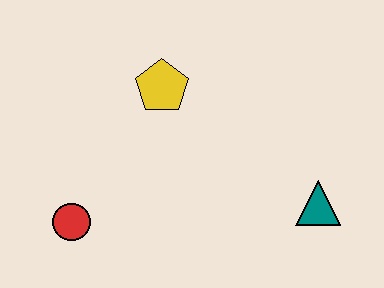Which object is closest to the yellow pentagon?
The red circle is closest to the yellow pentagon.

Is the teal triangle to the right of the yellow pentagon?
Yes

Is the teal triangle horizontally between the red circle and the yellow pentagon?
No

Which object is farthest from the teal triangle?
The red circle is farthest from the teal triangle.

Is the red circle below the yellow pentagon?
Yes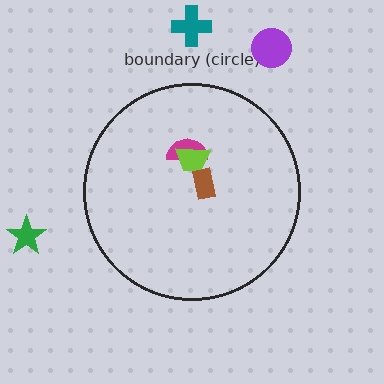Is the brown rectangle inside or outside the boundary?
Inside.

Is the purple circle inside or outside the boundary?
Outside.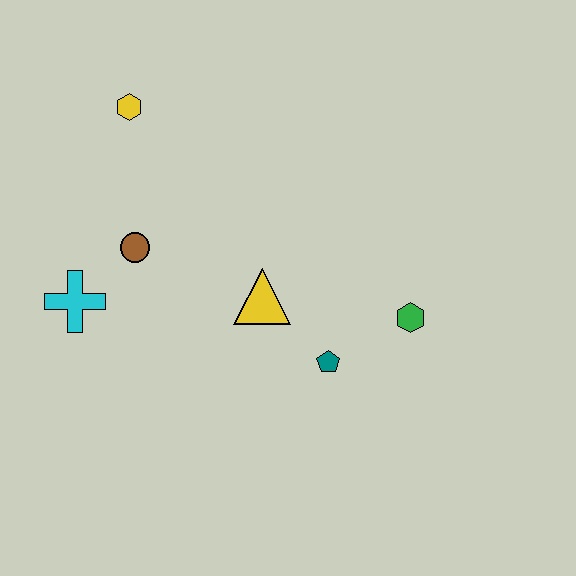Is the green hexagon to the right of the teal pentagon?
Yes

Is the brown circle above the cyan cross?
Yes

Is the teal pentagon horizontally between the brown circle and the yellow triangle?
No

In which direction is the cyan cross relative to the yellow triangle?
The cyan cross is to the left of the yellow triangle.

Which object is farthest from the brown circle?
The green hexagon is farthest from the brown circle.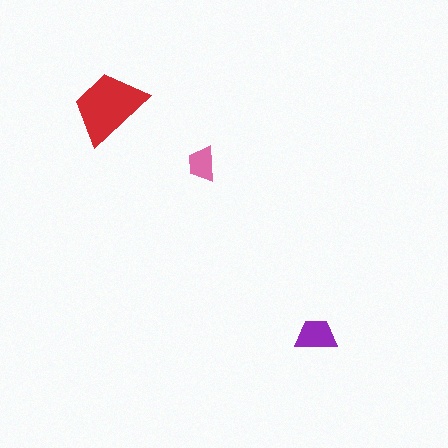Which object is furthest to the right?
The purple trapezoid is rightmost.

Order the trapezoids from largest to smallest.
the red one, the purple one, the pink one.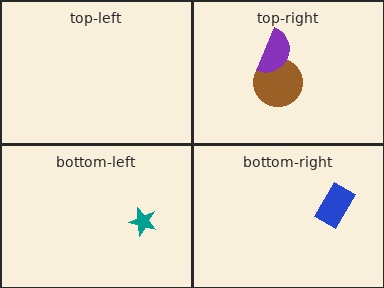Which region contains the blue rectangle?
The bottom-right region.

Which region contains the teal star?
The bottom-left region.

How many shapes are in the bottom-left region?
1.